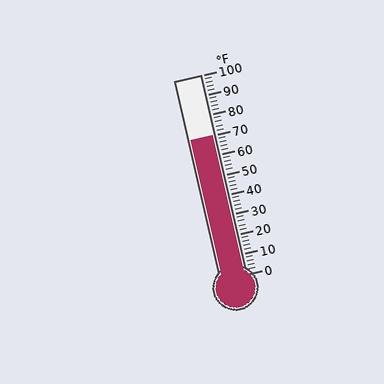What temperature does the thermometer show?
The thermometer shows approximately 70°F.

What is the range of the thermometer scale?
The thermometer scale ranges from 0°F to 100°F.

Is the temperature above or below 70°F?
The temperature is at 70°F.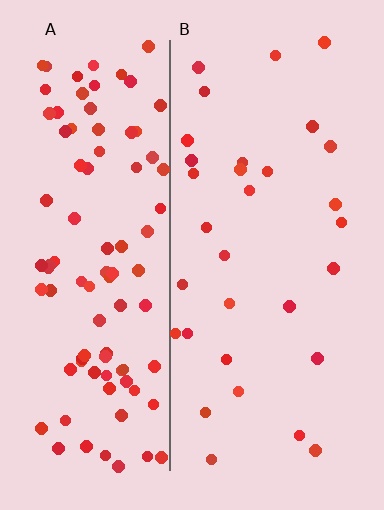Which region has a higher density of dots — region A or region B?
A (the left).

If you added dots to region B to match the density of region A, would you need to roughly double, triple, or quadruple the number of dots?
Approximately triple.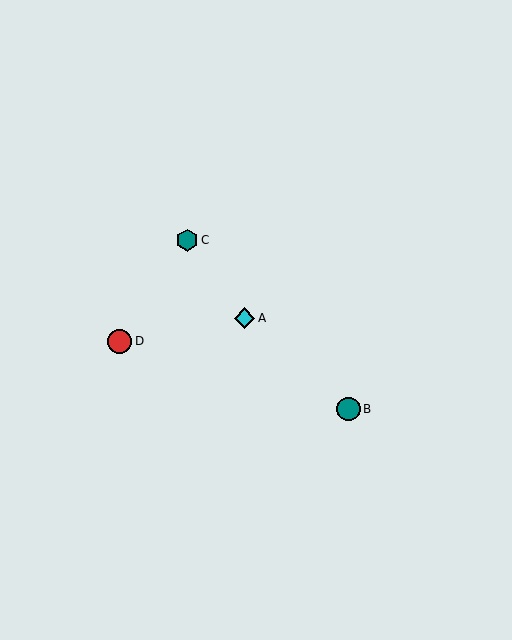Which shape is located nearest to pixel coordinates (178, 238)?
The teal hexagon (labeled C) at (187, 240) is nearest to that location.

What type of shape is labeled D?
Shape D is a red circle.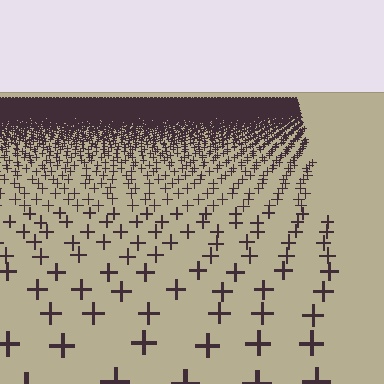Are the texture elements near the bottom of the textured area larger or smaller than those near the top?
Larger. Near the bottom, elements are closer to the viewer and appear at a bigger on-screen size.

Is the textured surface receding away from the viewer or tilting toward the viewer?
The surface is receding away from the viewer. Texture elements get smaller and denser toward the top.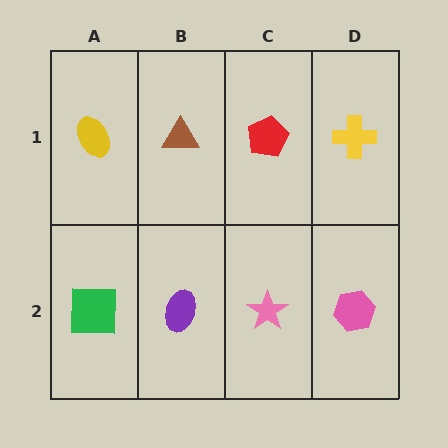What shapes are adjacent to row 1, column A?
A green square (row 2, column A), a brown triangle (row 1, column B).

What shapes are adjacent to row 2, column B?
A brown triangle (row 1, column B), a green square (row 2, column A), a pink star (row 2, column C).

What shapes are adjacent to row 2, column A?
A yellow ellipse (row 1, column A), a purple ellipse (row 2, column B).